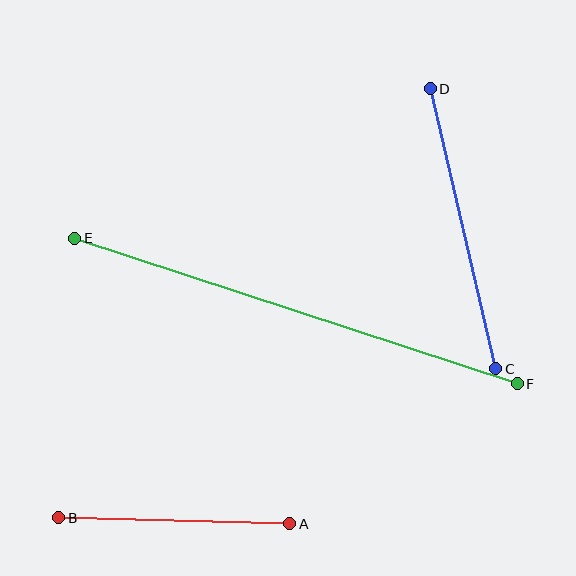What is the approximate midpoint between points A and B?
The midpoint is at approximately (174, 521) pixels.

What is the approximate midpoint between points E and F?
The midpoint is at approximately (296, 311) pixels.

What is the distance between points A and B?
The distance is approximately 231 pixels.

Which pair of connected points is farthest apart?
Points E and F are farthest apart.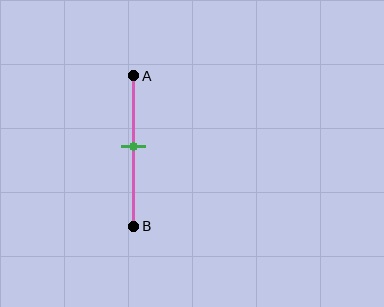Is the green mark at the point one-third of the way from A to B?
No, the mark is at about 45% from A, not at the 33% one-third point.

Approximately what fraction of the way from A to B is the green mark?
The green mark is approximately 45% of the way from A to B.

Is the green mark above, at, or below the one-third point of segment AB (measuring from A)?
The green mark is below the one-third point of segment AB.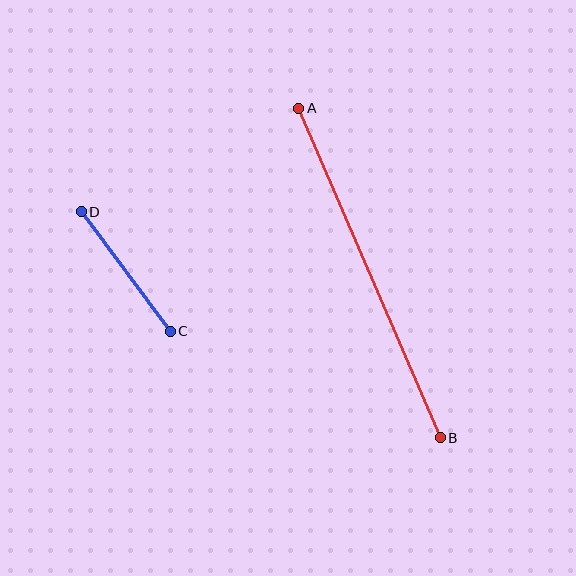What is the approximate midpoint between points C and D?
The midpoint is at approximately (126, 271) pixels.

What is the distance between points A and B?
The distance is approximately 359 pixels.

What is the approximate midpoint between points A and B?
The midpoint is at approximately (370, 273) pixels.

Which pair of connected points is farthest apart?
Points A and B are farthest apart.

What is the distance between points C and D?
The distance is approximately 149 pixels.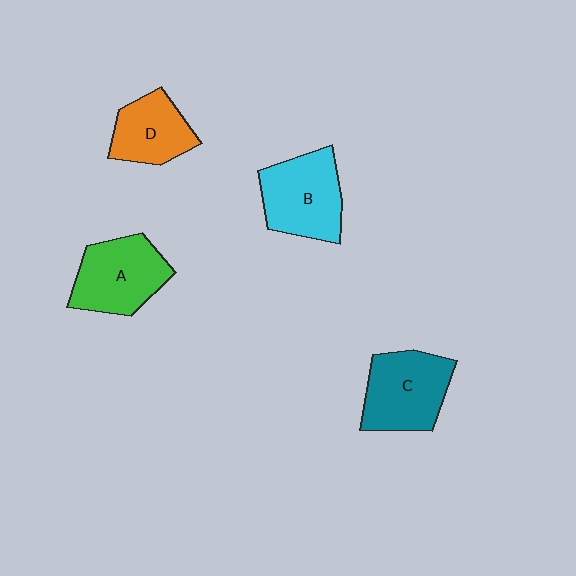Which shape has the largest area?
Shape C (teal).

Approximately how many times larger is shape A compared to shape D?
Approximately 1.3 times.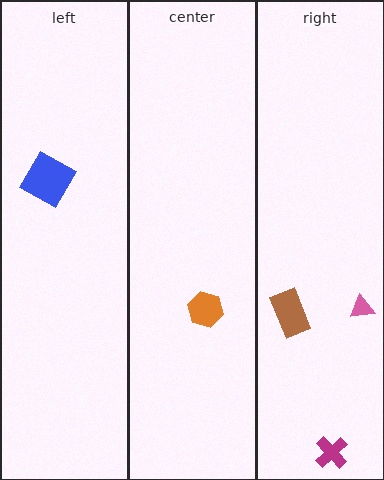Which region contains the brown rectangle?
The right region.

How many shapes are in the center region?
1.